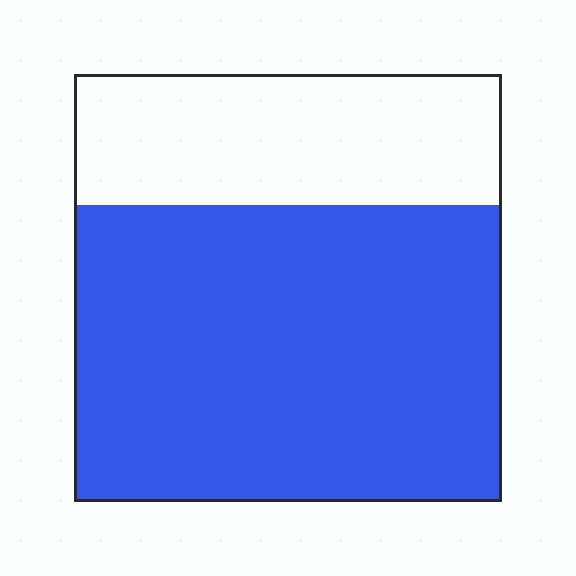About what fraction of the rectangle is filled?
About two thirds (2/3).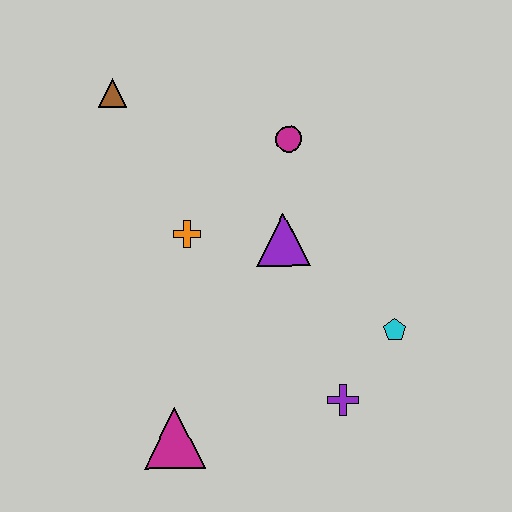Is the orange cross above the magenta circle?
No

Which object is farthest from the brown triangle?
The purple cross is farthest from the brown triangle.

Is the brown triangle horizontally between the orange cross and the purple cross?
No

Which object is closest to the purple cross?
The cyan pentagon is closest to the purple cross.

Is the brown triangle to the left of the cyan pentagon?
Yes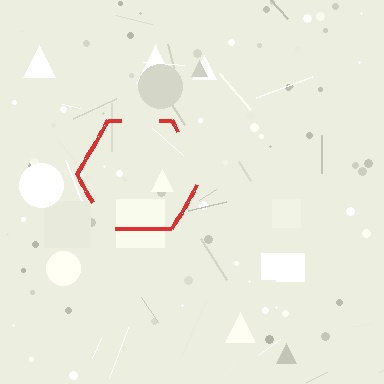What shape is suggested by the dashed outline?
The dashed outline suggests a hexagon.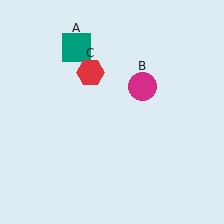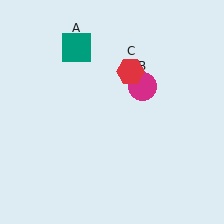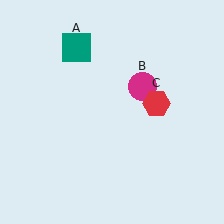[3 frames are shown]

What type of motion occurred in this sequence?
The red hexagon (object C) rotated clockwise around the center of the scene.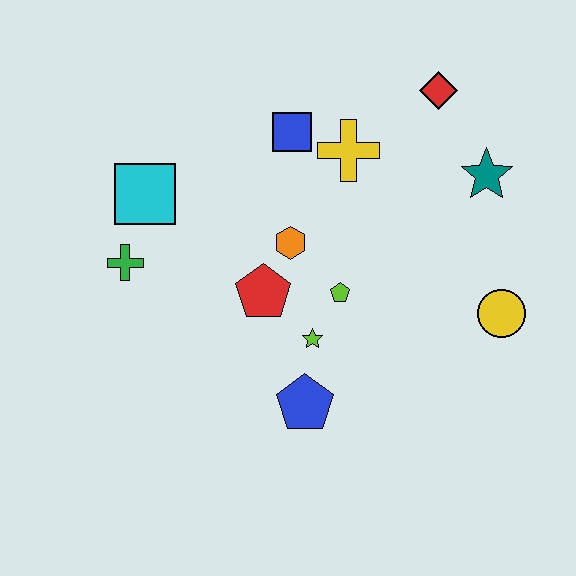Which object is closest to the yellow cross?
The blue square is closest to the yellow cross.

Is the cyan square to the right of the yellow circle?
No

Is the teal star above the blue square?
No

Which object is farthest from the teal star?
The green cross is farthest from the teal star.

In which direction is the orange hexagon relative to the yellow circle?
The orange hexagon is to the left of the yellow circle.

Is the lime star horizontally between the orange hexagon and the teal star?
Yes